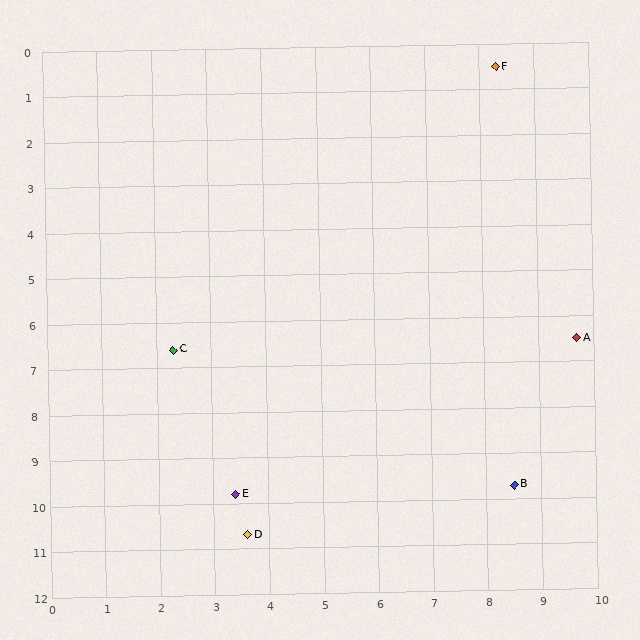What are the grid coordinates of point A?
Point A is at approximately (9.7, 6.5).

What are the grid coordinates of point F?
Point F is at approximately (8.3, 0.5).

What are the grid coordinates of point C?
Point C is at approximately (2.3, 6.6).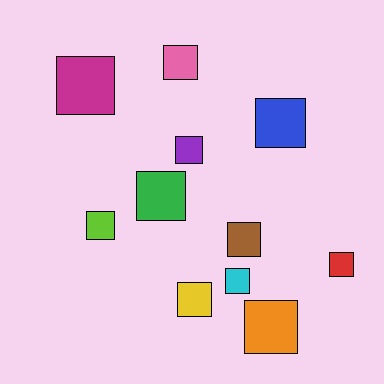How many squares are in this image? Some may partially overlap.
There are 11 squares.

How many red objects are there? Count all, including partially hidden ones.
There is 1 red object.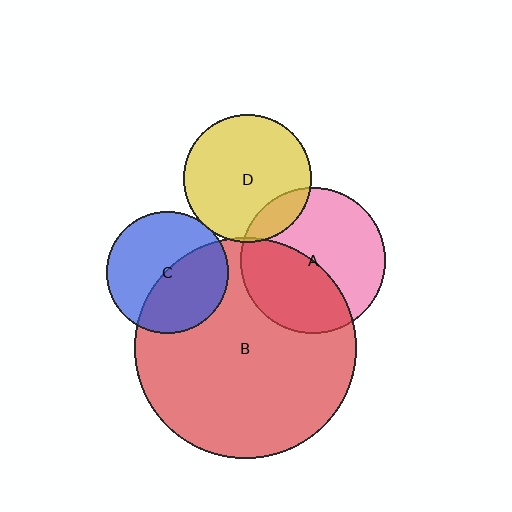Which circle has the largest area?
Circle B (red).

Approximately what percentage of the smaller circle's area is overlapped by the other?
Approximately 15%.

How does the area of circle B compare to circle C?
Approximately 3.3 times.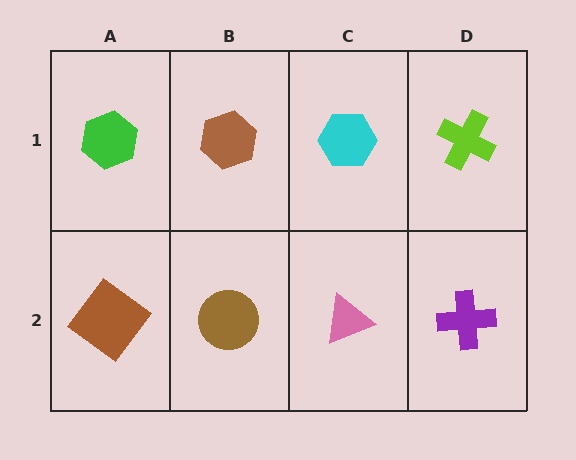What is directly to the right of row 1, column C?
A lime cross.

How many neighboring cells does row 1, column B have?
3.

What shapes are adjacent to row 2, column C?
A cyan hexagon (row 1, column C), a brown circle (row 2, column B), a purple cross (row 2, column D).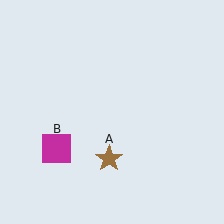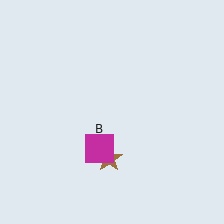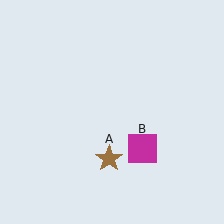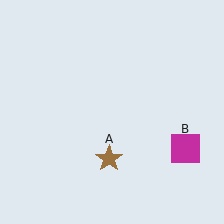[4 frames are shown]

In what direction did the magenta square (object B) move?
The magenta square (object B) moved right.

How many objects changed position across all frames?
1 object changed position: magenta square (object B).